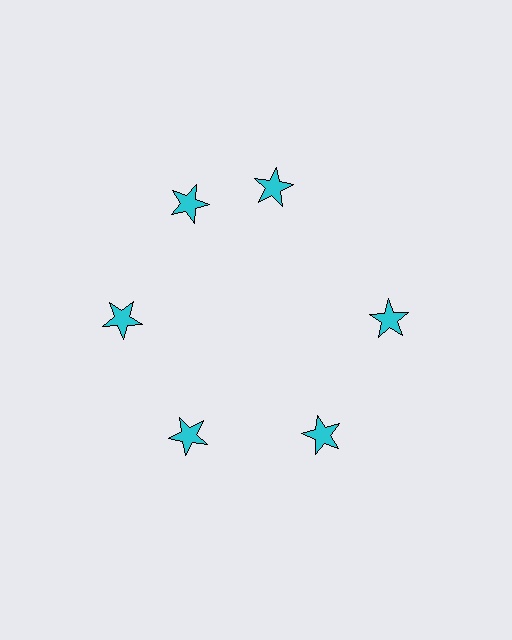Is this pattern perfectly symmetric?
No. The 6 cyan stars are arranged in a ring, but one element near the 1 o'clock position is rotated out of alignment along the ring, breaking the 6-fold rotational symmetry.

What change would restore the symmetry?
The symmetry would be restored by rotating it back into even spacing with its neighbors so that all 6 stars sit at equal angles and equal distance from the center.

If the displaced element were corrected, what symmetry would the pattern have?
It would have 6-fold rotational symmetry — the pattern would map onto itself every 60 degrees.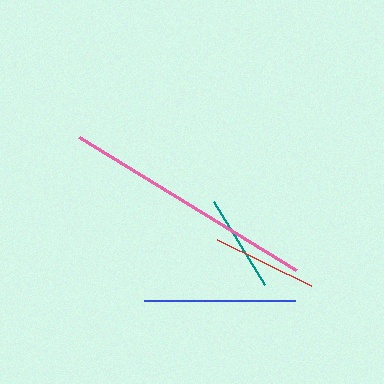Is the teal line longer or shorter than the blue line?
The blue line is longer than the teal line.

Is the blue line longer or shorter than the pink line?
The pink line is longer than the blue line.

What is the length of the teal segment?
The teal segment is approximately 97 pixels long.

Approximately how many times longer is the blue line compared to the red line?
The blue line is approximately 1.5 times the length of the red line.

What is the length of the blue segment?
The blue segment is approximately 151 pixels long.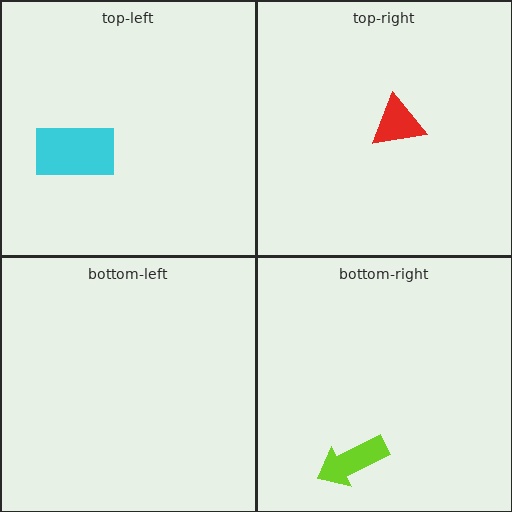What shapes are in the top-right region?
The red triangle.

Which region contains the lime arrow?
The bottom-right region.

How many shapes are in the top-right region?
1.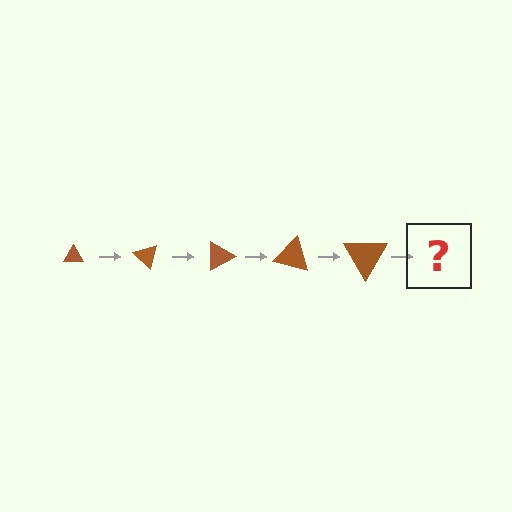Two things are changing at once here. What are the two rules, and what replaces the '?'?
The two rules are that the triangle grows larger each step and it rotates 45 degrees each step. The '?' should be a triangle, larger than the previous one and rotated 225 degrees from the start.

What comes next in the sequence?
The next element should be a triangle, larger than the previous one and rotated 225 degrees from the start.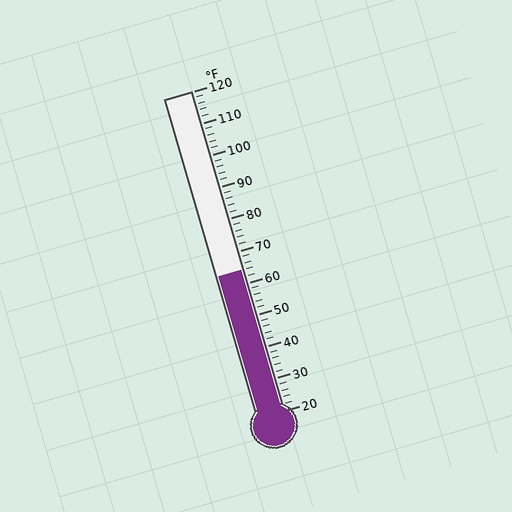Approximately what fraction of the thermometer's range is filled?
The thermometer is filled to approximately 45% of its range.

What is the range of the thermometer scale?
The thermometer scale ranges from 20°F to 120°F.